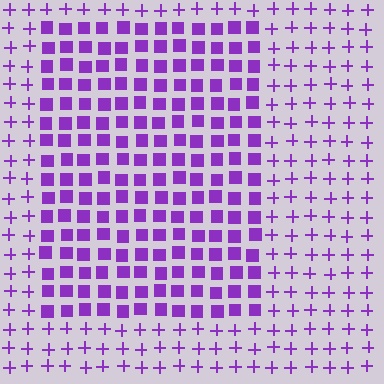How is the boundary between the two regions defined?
The boundary is defined by a change in element shape: squares inside vs. plus signs outside. All elements share the same color and spacing.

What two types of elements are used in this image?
The image uses squares inside the rectangle region and plus signs outside it.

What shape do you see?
I see a rectangle.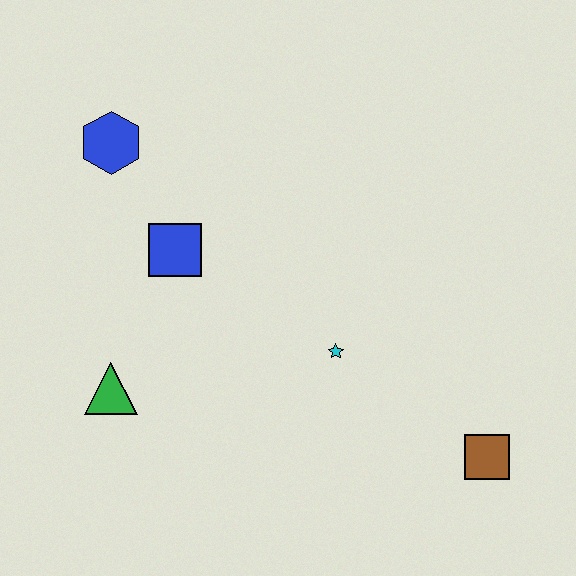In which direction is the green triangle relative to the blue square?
The green triangle is below the blue square.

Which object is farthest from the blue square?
The brown square is farthest from the blue square.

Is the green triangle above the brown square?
Yes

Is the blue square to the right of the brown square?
No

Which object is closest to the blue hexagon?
The blue square is closest to the blue hexagon.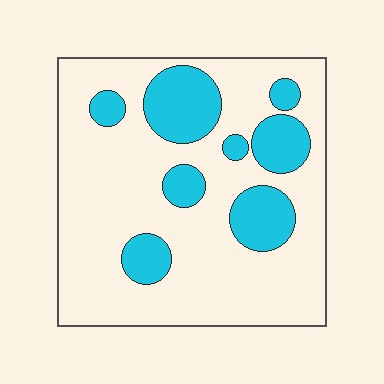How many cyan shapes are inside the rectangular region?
8.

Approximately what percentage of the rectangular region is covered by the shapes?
Approximately 25%.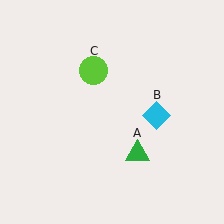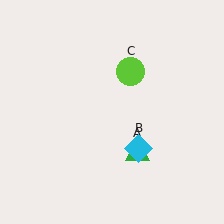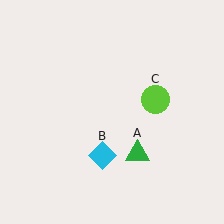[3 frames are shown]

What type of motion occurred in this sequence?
The cyan diamond (object B), lime circle (object C) rotated clockwise around the center of the scene.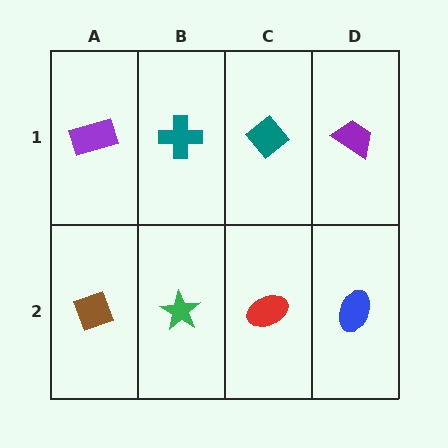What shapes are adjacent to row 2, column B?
A teal cross (row 1, column B), a brown diamond (row 2, column A), a red ellipse (row 2, column C).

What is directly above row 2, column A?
A purple rectangle.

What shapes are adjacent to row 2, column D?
A purple trapezoid (row 1, column D), a red ellipse (row 2, column C).